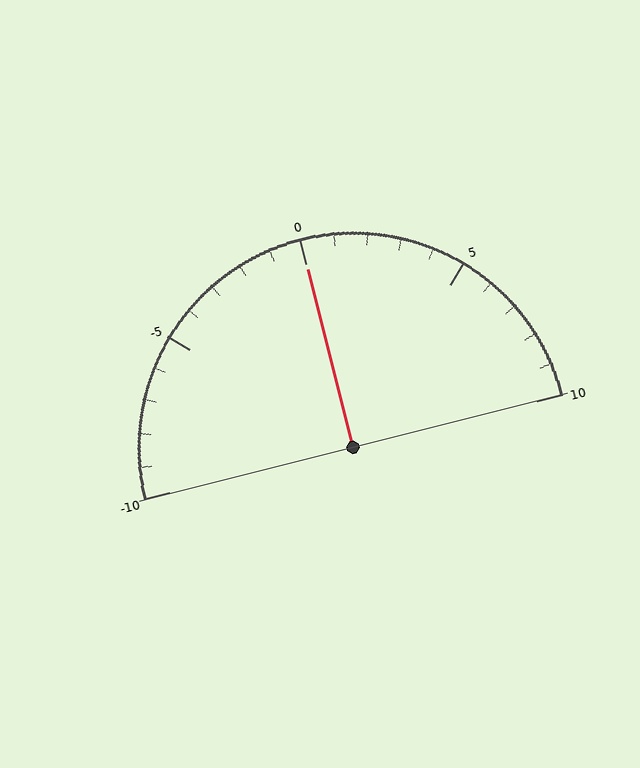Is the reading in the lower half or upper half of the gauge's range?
The reading is in the upper half of the range (-10 to 10).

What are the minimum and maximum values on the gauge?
The gauge ranges from -10 to 10.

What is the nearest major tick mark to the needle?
The nearest major tick mark is 0.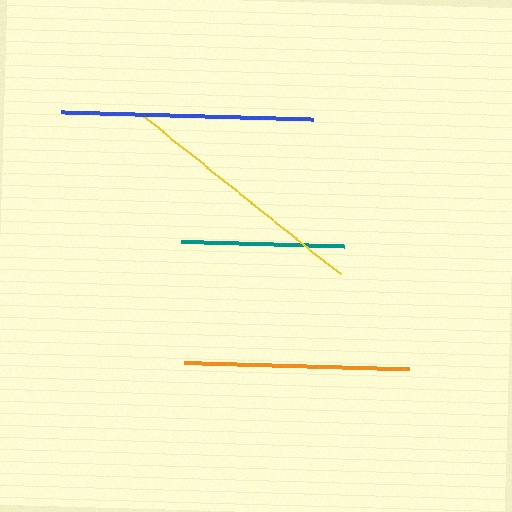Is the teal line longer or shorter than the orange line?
The orange line is longer than the teal line.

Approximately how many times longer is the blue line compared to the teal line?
The blue line is approximately 1.5 times the length of the teal line.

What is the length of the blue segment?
The blue segment is approximately 252 pixels long.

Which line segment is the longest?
The yellow line is the longest at approximately 253 pixels.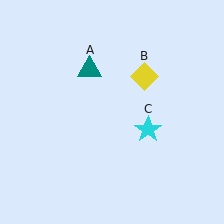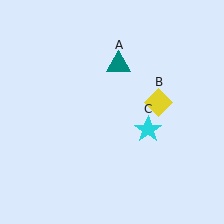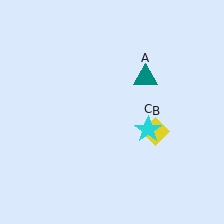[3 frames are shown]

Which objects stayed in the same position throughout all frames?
Cyan star (object C) remained stationary.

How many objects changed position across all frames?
2 objects changed position: teal triangle (object A), yellow diamond (object B).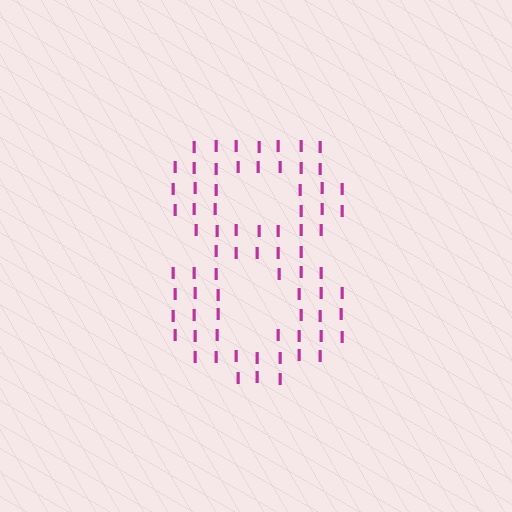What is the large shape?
The large shape is the digit 8.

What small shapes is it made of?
It is made of small letter I's.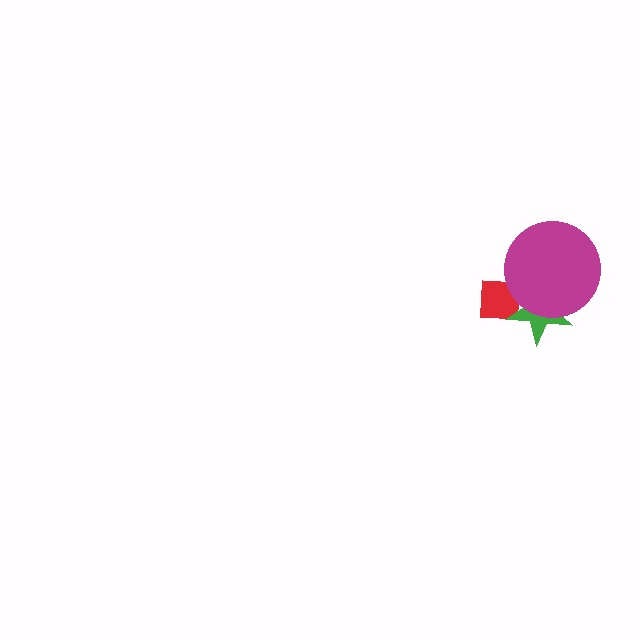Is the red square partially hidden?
Yes, it is partially covered by another shape.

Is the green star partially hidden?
Yes, it is partially covered by another shape.